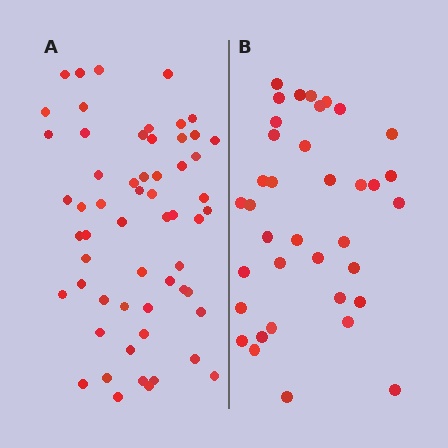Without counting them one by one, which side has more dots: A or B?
Region A (the left region) has more dots.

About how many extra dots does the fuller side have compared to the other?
Region A has approximately 20 more dots than region B.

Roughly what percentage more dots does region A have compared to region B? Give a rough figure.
About 55% more.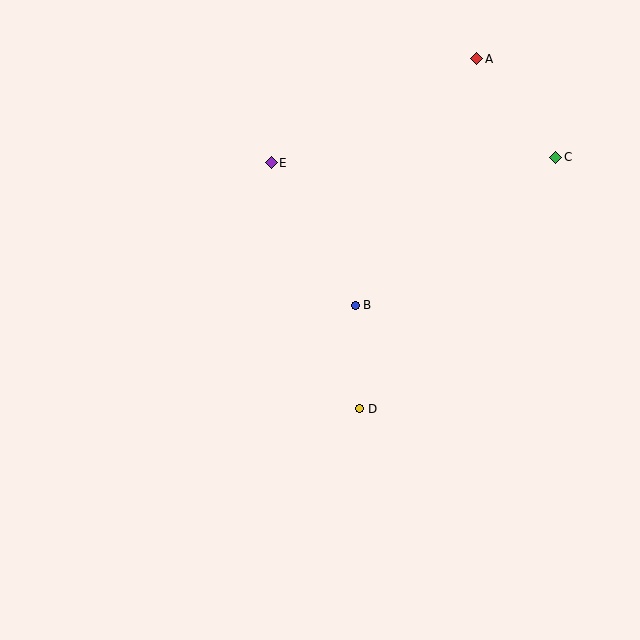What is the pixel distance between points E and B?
The distance between E and B is 166 pixels.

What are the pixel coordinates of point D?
Point D is at (360, 409).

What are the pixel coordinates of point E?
Point E is at (271, 163).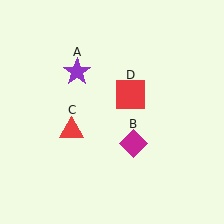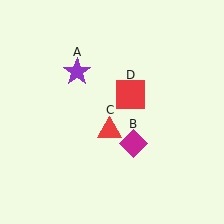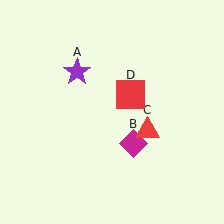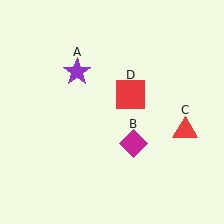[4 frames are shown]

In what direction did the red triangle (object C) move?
The red triangle (object C) moved right.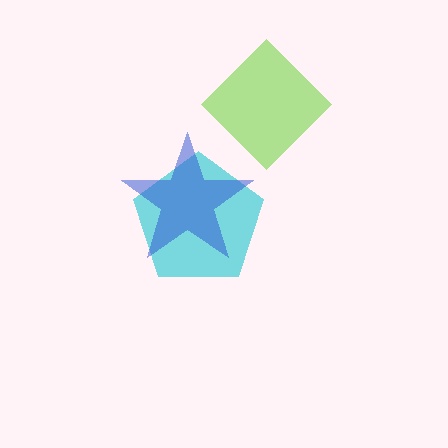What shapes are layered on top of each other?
The layered shapes are: a cyan pentagon, a lime diamond, a blue star.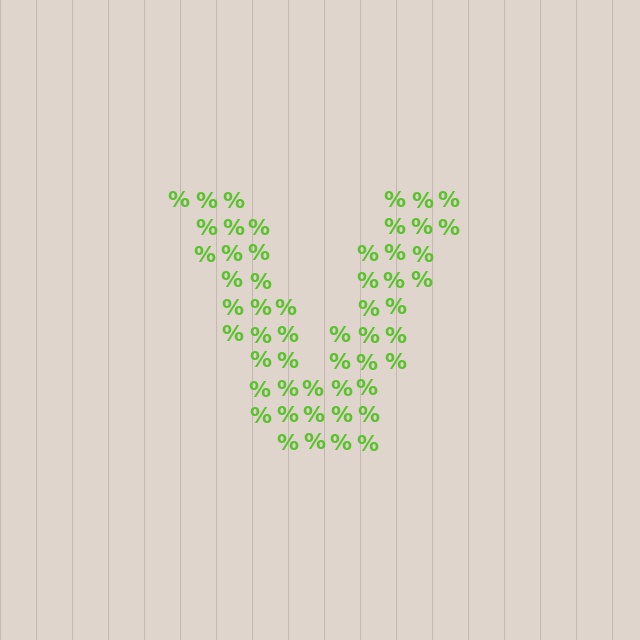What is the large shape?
The large shape is the letter V.